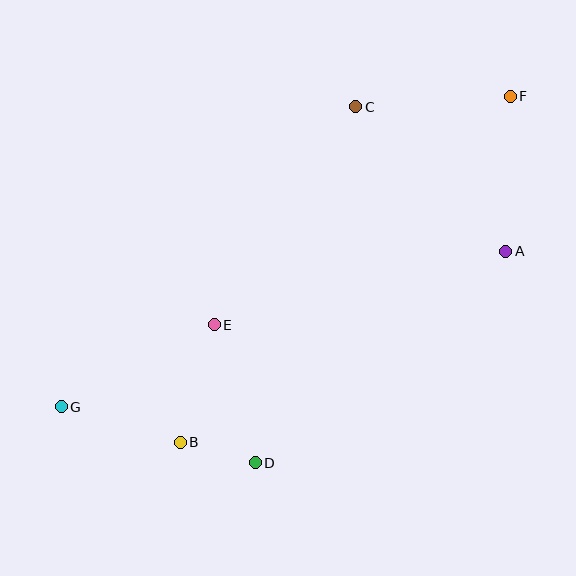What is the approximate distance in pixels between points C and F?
The distance between C and F is approximately 155 pixels.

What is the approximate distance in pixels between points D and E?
The distance between D and E is approximately 144 pixels.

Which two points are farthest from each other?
Points F and G are farthest from each other.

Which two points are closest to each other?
Points B and D are closest to each other.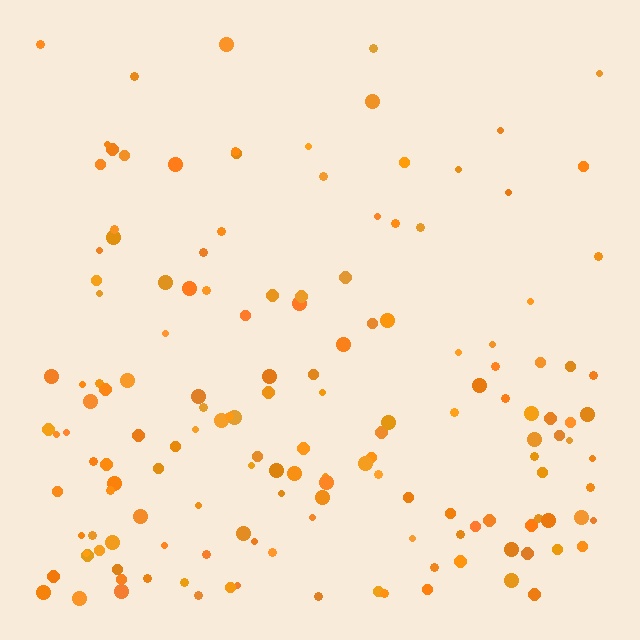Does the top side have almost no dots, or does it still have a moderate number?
Still a moderate number, just noticeably fewer than the bottom.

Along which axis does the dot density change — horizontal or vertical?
Vertical.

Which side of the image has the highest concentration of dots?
The bottom.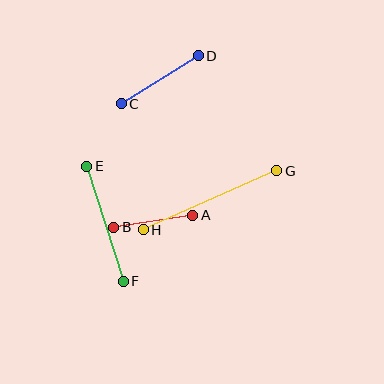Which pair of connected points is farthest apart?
Points G and H are farthest apart.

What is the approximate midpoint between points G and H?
The midpoint is at approximately (210, 200) pixels.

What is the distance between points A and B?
The distance is approximately 80 pixels.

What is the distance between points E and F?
The distance is approximately 121 pixels.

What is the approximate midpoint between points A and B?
The midpoint is at approximately (153, 221) pixels.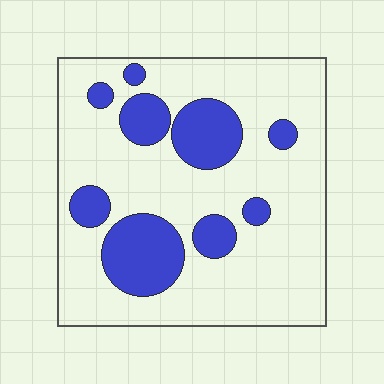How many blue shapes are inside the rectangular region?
9.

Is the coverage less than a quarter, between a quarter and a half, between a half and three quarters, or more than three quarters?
Less than a quarter.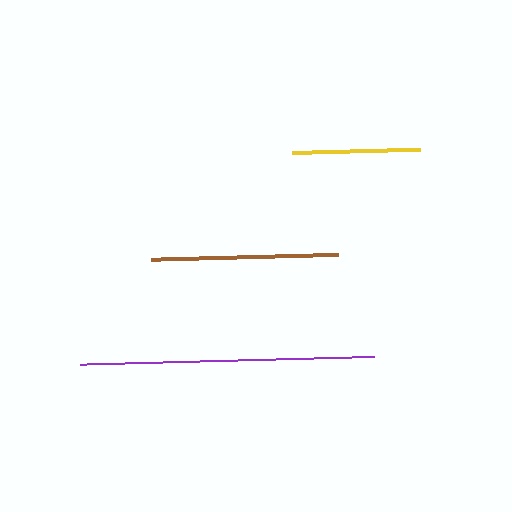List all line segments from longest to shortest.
From longest to shortest: purple, brown, yellow.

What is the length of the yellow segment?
The yellow segment is approximately 128 pixels long.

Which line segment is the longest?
The purple line is the longest at approximately 294 pixels.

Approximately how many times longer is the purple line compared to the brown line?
The purple line is approximately 1.6 times the length of the brown line.